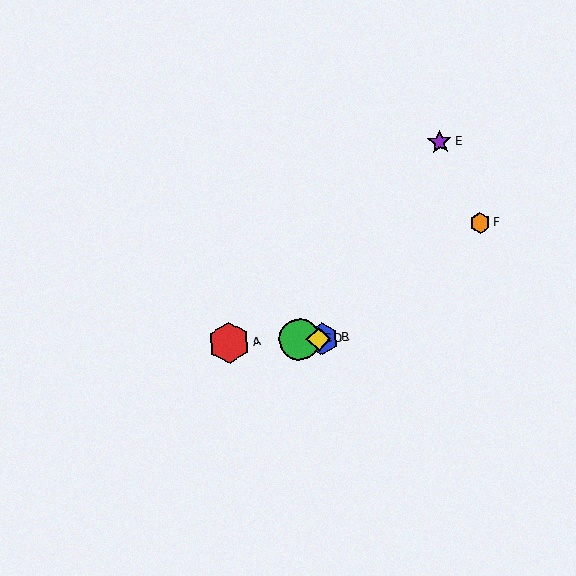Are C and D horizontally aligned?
Yes, both are at y≈340.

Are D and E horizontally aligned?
No, D is at y≈339 and E is at y≈142.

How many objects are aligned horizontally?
4 objects (A, B, C, D) are aligned horizontally.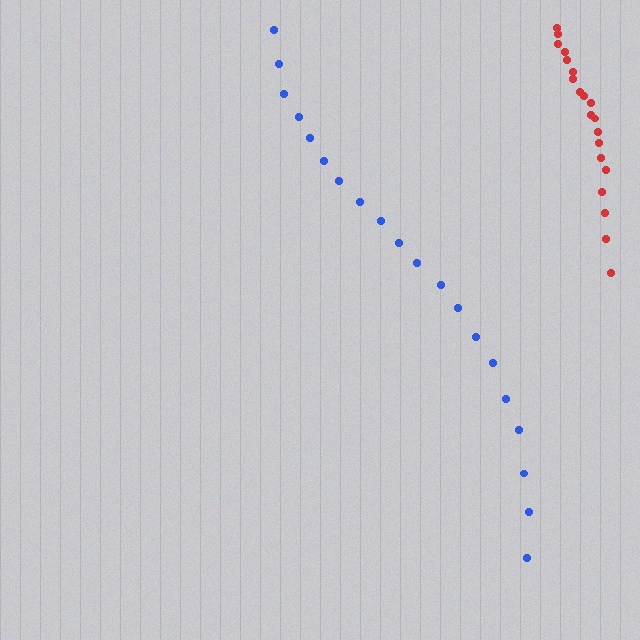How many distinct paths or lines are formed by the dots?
There are 2 distinct paths.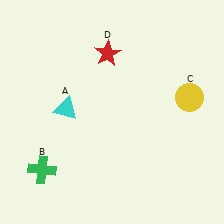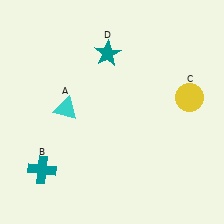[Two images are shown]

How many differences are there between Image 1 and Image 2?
There are 2 differences between the two images.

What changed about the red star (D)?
In Image 1, D is red. In Image 2, it changed to teal.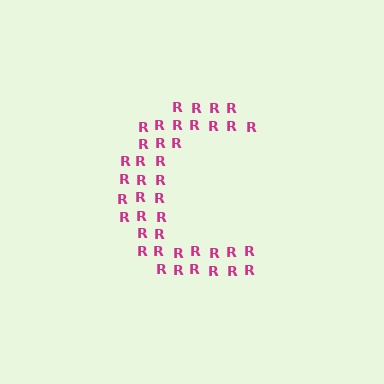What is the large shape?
The large shape is the letter C.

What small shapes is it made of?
It is made of small letter R's.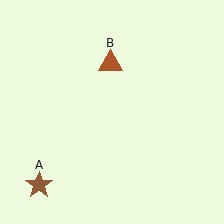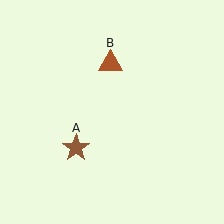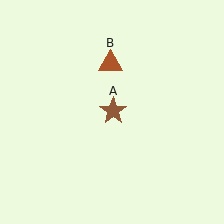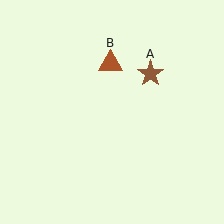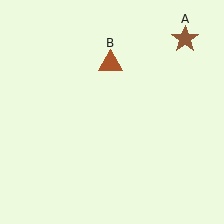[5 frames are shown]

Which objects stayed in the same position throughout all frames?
Brown triangle (object B) remained stationary.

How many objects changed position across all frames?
1 object changed position: brown star (object A).